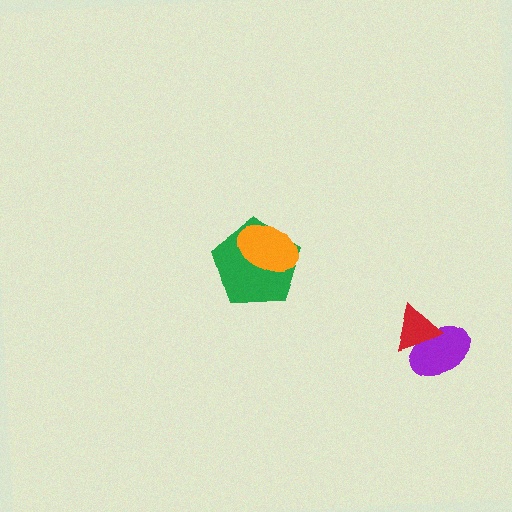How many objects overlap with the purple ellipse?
1 object overlaps with the purple ellipse.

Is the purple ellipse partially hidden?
Yes, it is partially covered by another shape.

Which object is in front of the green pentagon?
The orange ellipse is in front of the green pentagon.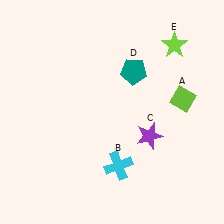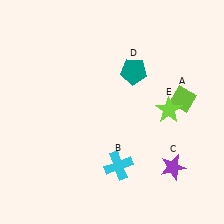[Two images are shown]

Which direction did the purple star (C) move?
The purple star (C) moved down.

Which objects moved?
The objects that moved are: the purple star (C), the lime star (E).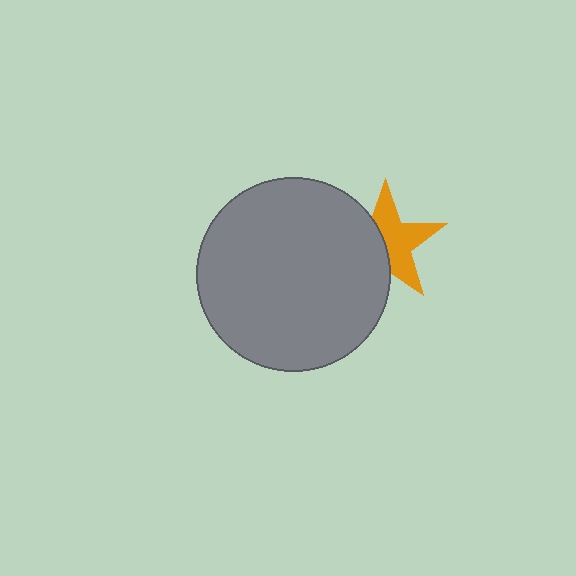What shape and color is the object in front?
The object in front is a gray circle.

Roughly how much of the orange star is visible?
About half of it is visible (roughly 56%).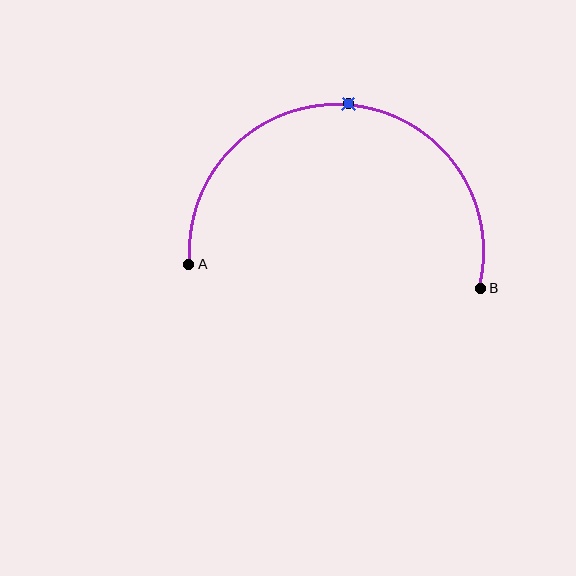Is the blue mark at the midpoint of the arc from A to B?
Yes. The blue mark lies on the arc at equal arc-length from both A and B — it is the arc midpoint.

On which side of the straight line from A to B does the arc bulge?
The arc bulges above the straight line connecting A and B.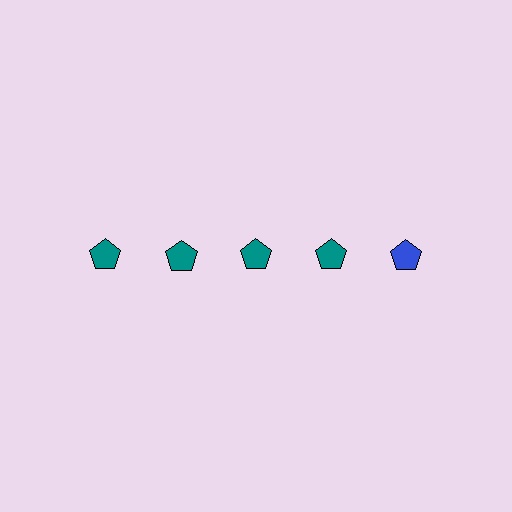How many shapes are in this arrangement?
There are 5 shapes arranged in a grid pattern.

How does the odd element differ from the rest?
It has a different color: blue instead of teal.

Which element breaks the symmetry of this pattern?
The blue pentagon in the top row, rightmost column breaks the symmetry. All other shapes are teal pentagons.